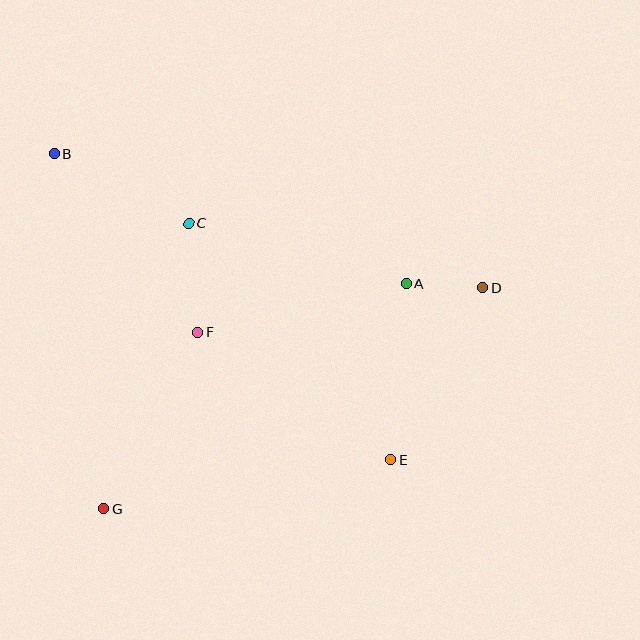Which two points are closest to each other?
Points A and D are closest to each other.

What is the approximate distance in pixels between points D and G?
The distance between D and G is approximately 439 pixels.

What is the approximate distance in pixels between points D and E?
The distance between D and E is approximately 195 pixels.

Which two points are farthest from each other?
Points B and E are farthest from each other.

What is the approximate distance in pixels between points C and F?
The distance between C and F is approximately 109 pixels.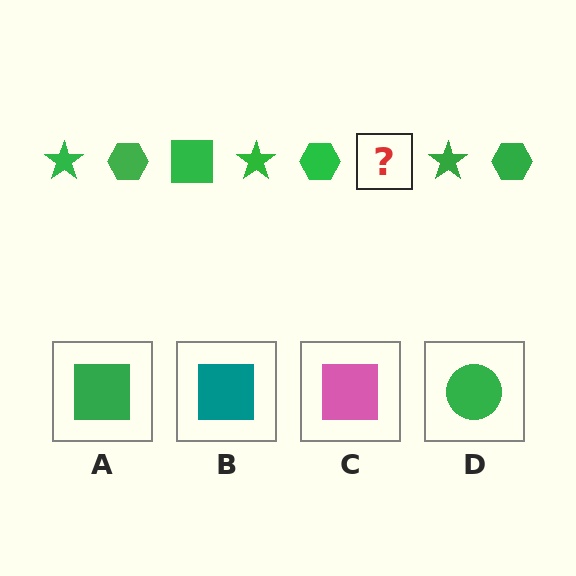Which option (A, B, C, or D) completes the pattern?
A.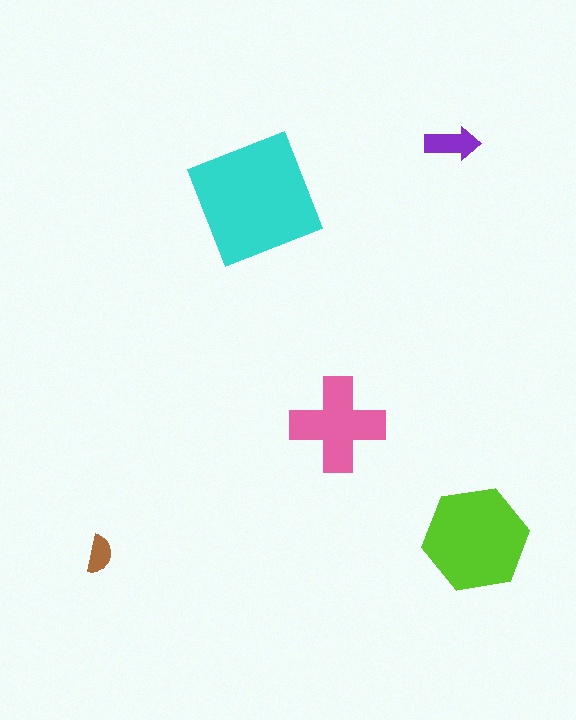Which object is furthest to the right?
The lime hexagon is rightmost.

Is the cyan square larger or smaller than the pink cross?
Larger.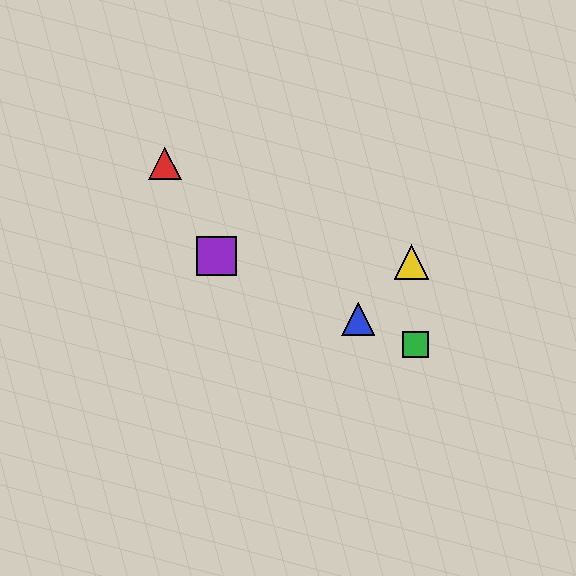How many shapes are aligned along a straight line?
3 shapes (the blue triangle, the green square, the purple square) are aligned along a straight line.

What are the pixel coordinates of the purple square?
The purple square is at (217, 256).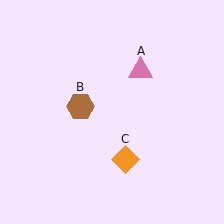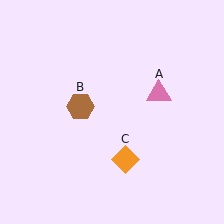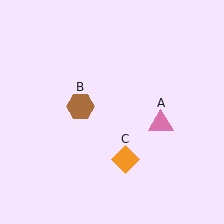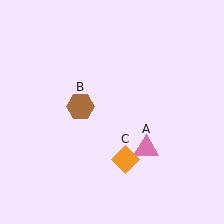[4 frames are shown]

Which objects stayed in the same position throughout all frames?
Brown hexagon (object B) and orange diamond (object C) remained stationary.